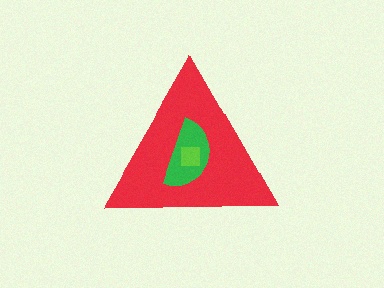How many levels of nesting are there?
3.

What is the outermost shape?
The red triangle.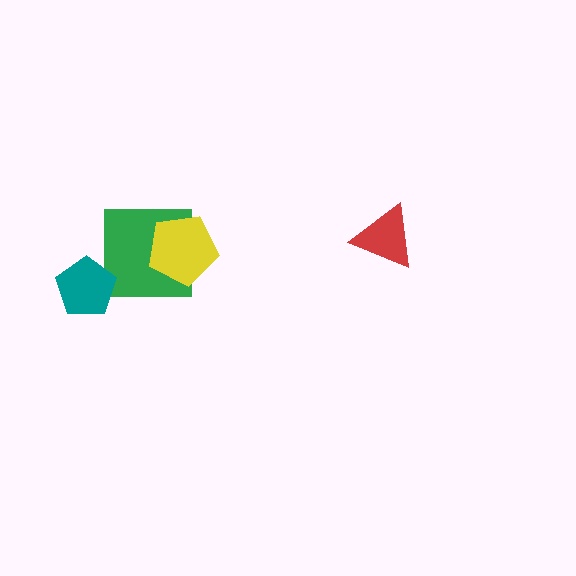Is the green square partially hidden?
Yes, it is partially covered by another shape.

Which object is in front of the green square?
The yellow pentagon is in front of the green square.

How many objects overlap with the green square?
1 object overlaps with the green square.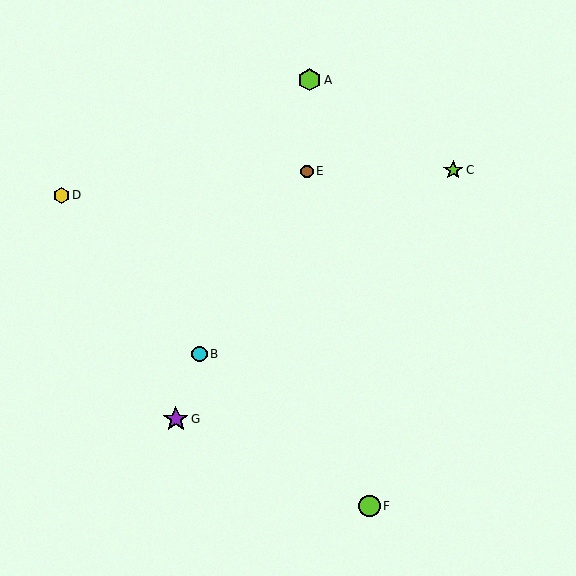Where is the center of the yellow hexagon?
The center of the yellow hexagon is at (61, 195).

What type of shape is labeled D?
Shape D is a yellow hexagon.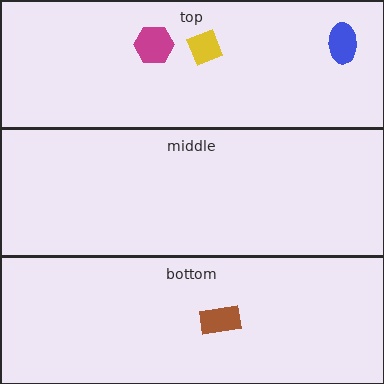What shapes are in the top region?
The yellow diamond, the magenta hexagon, the blue ellipse.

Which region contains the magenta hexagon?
The top region.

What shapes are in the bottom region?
The brown rectangle.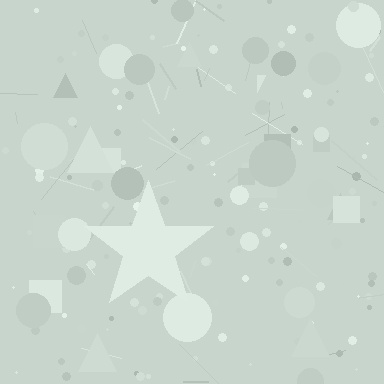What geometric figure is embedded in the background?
A star is embedded in the background.